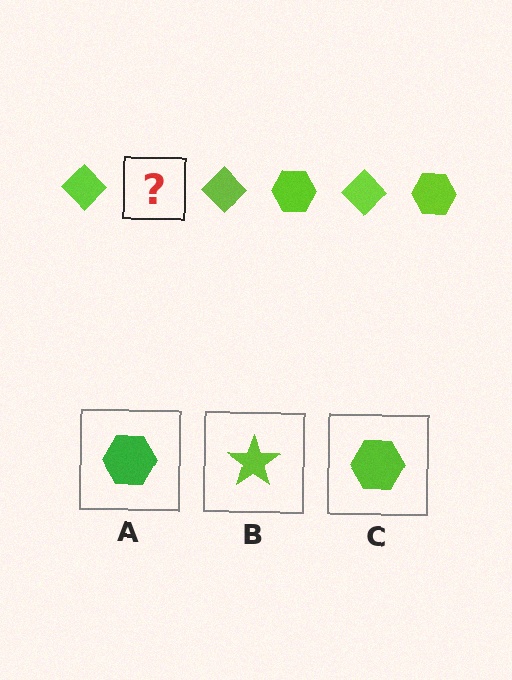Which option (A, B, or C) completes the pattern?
C.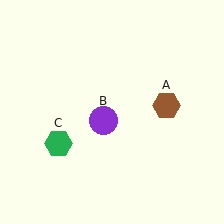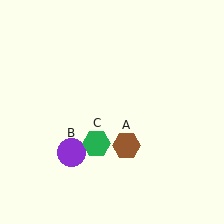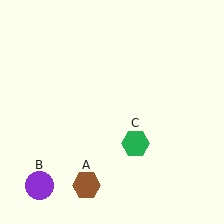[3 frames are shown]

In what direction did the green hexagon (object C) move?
The green hexagon (object C) moved right.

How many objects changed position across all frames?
3 objects changed position: brown hexagon (object A), purple circle (object B), green hexagon (object C).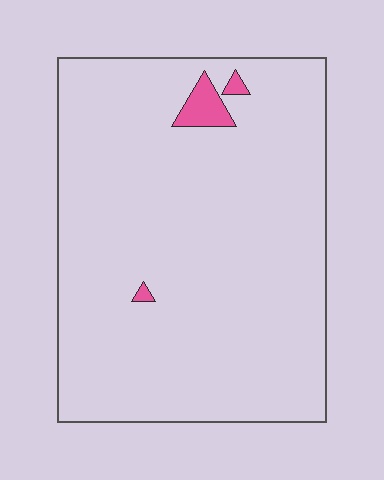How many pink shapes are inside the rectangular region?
3.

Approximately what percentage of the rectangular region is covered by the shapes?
Approximately 5%.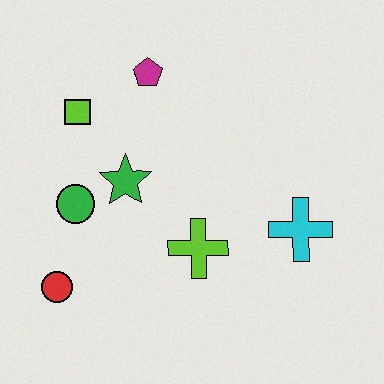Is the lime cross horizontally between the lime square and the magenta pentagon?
No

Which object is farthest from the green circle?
The cyan cross is farthest from the green circle.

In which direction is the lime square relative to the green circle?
The lime square is above the green circle.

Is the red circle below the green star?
Yes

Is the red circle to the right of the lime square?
No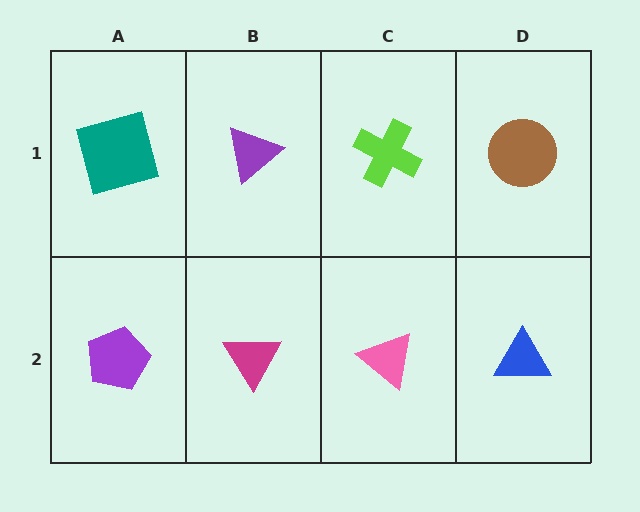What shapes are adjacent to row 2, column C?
A lime cross (row 1, column C), a magenta triangle (row 2, column B), a blue triangle (row 2, column D).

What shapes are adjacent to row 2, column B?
A purple triangle (row 1, column B), a purple pentagon (row 2, column A), a pink triangle (row 2, column C).